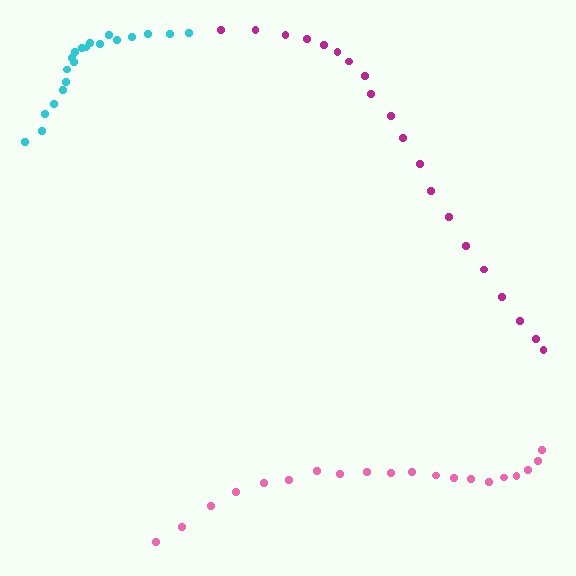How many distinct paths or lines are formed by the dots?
There are 3 distinct paths.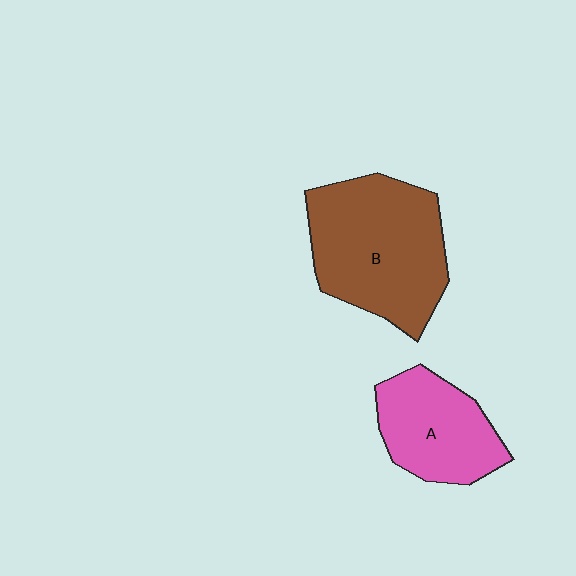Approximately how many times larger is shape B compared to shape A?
Approximately 1.6 times.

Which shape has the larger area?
Shape B (brown).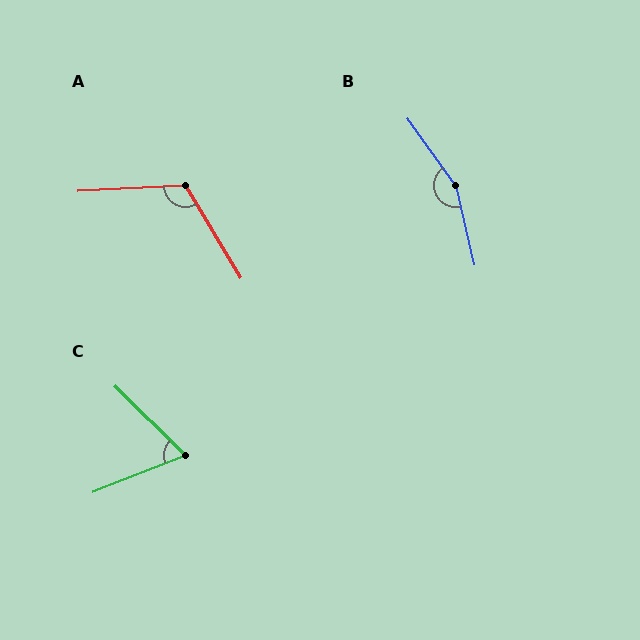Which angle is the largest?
B, at approximately 158 degrees.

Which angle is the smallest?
C, at approximately 66 degrees.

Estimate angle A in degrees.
Approximately 118 degrees.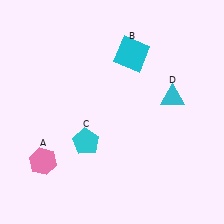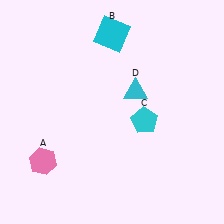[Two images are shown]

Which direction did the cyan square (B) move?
The cyan square (B) moved up.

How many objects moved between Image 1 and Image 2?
3 objects moved between the two images.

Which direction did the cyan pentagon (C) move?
The cyan pentagon (C) moved right.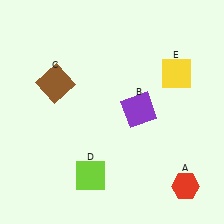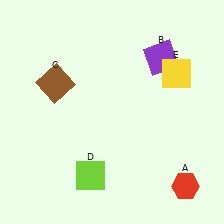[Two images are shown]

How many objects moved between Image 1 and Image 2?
1 object moved between the two images.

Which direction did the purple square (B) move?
The purple square (B) moved up.